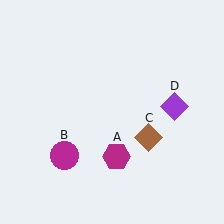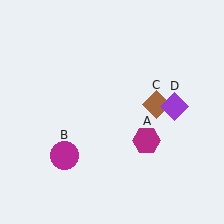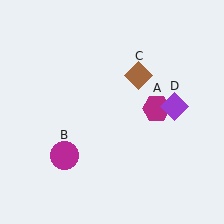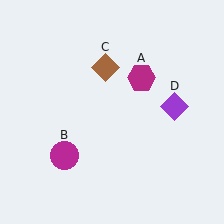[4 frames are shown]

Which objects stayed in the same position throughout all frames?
Magenta circle (object B) and purple diamond (object D) remained stationary.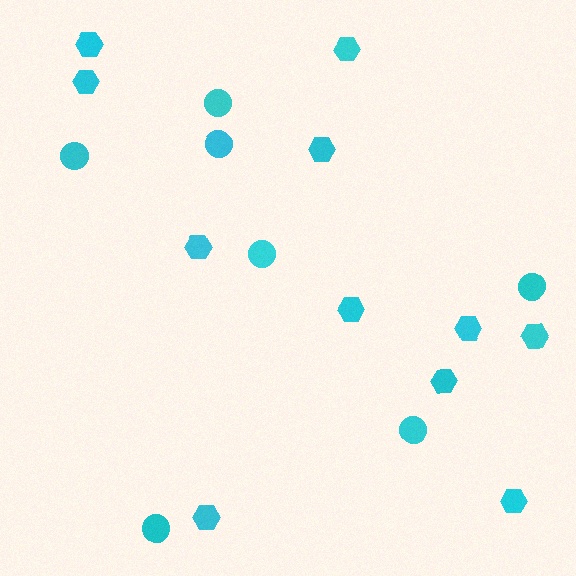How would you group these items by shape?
There are 2 groups: one group of hexagons (11) and one group of circles (7).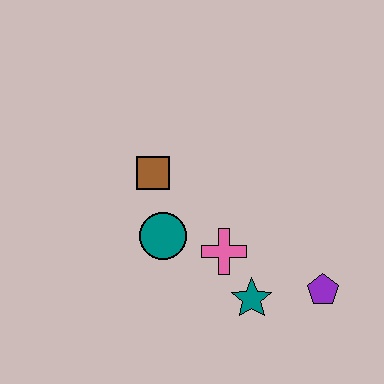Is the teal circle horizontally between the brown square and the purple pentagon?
Yes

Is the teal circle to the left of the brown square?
No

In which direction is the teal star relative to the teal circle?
The teal star is to the right of the teal circle.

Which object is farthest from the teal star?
The brown square is farthest from the teal star.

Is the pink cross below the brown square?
Yes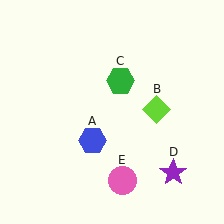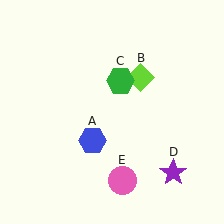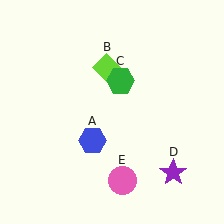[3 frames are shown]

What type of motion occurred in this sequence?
The lime diamond (object B) rotated counterclockwise around the center of the scene.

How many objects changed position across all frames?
1 object changed position: lime diamond (object B).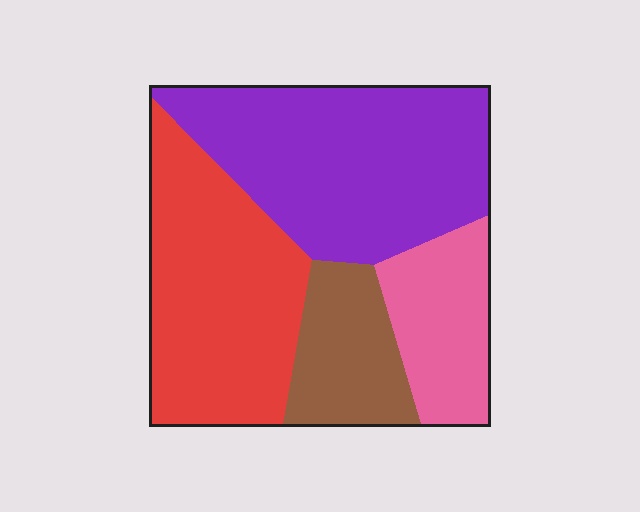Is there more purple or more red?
Purple.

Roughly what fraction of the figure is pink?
Pink takes up about one sixth (1/6) of the figure.